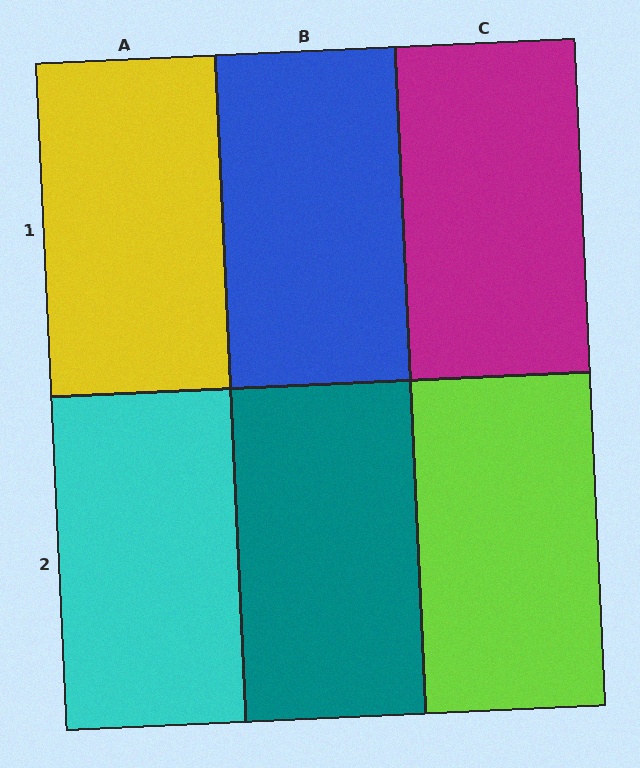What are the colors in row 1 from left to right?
Yellow, blue, magenta.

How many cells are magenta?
1 cell is magenta.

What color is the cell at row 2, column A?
Cyan.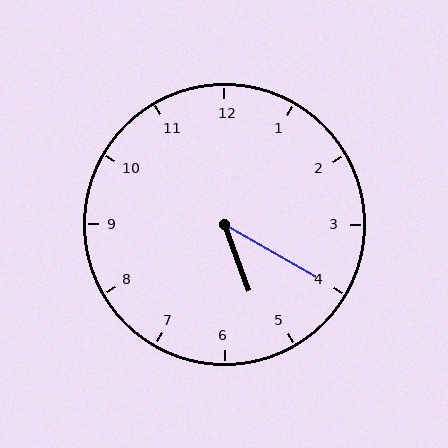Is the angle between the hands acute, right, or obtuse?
It is acute.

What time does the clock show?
5:20.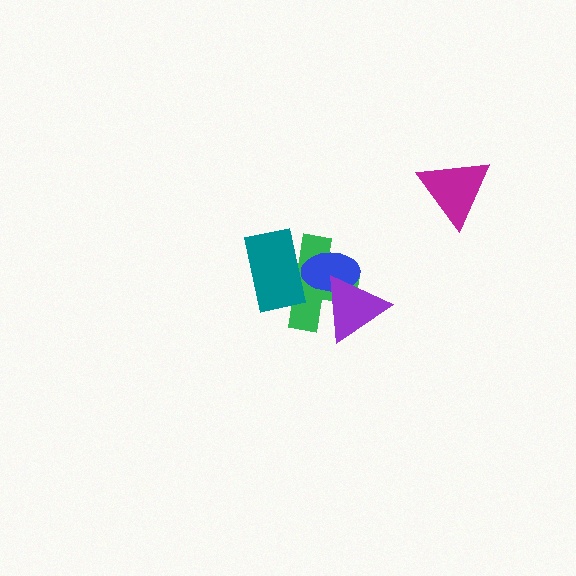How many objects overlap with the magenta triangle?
0 objects overlap with the magenta triangle.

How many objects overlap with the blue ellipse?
3 objects overlap with the blue ellipse.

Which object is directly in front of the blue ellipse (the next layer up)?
The teal rectangle is directly in front of the blue ellipse.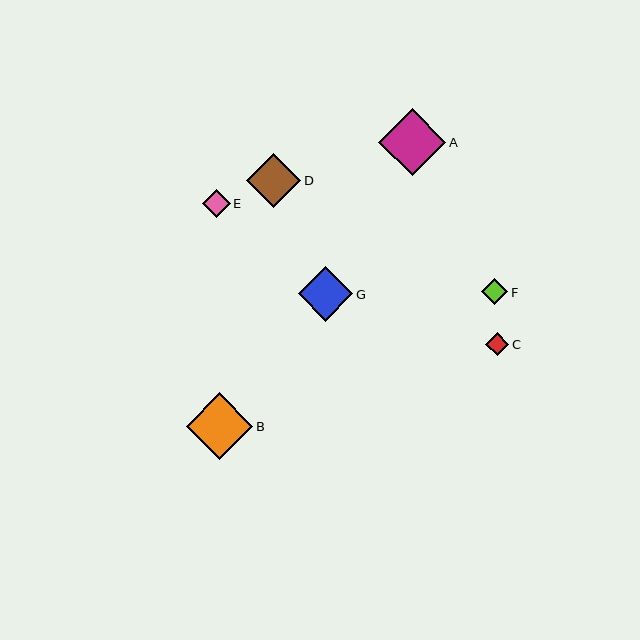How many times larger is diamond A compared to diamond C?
Diamond A is approximately 2.9 times the size of diamond C.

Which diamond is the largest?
Diamond A is the largest with a size of approximately 67 pixels.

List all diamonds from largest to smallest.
From largest to smallest: A, B, D, G, E, F, C.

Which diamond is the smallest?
Diamond C is the smallest with a size of approximately 23 pixels.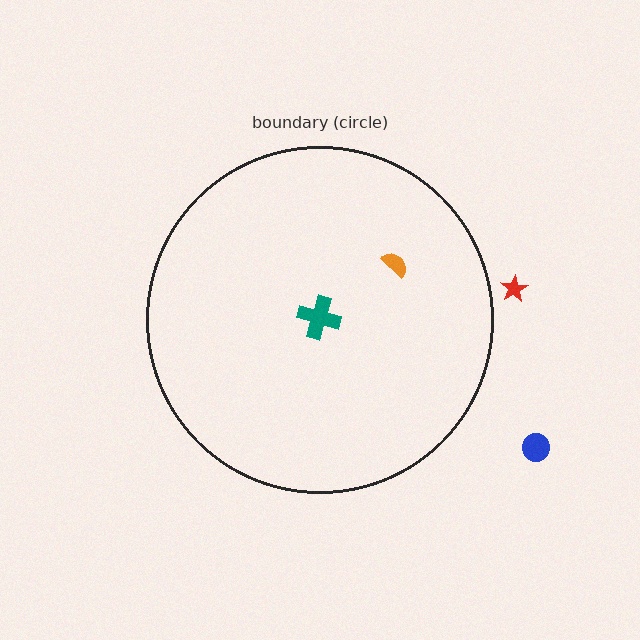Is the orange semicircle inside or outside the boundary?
Inside.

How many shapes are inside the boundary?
2 inside, 2 outside.